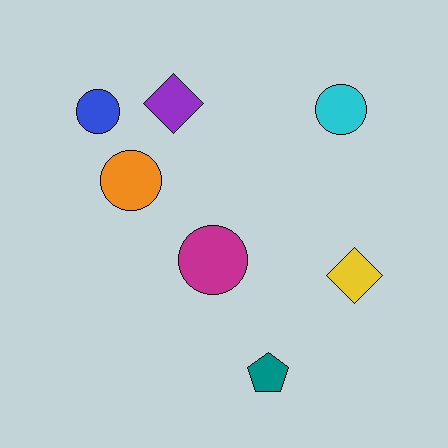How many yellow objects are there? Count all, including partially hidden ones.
There is 1 yellow object.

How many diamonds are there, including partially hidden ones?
There are 2 diamonds.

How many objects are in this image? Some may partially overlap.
There are 7 objects.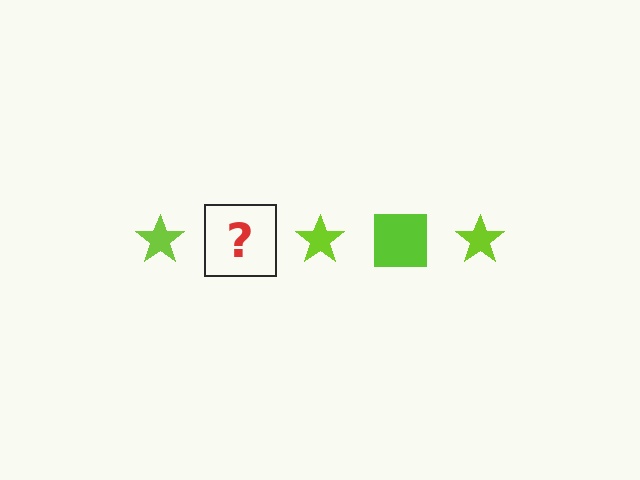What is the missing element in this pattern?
The missing element is a lime square.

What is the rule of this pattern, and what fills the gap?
The rule is that the pattern cycles through star, square shapes in lime. The gap should be filled with a lime square.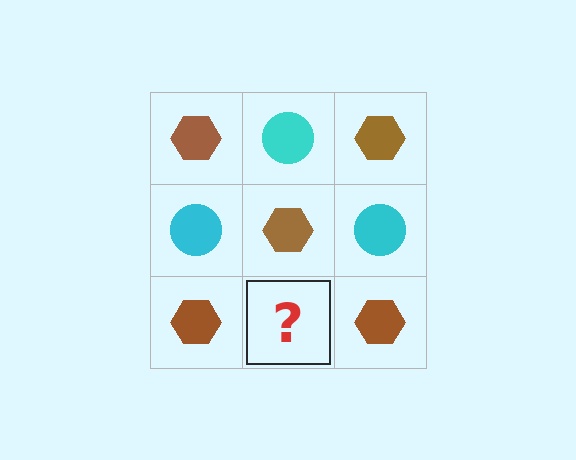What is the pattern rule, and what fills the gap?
The rule is that it alternates brown hexagon and cyan circle in a checkerboard pattern. The gap should be filled with a cyan circle.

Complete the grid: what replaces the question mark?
The question mark should be replaced with a cyan circle.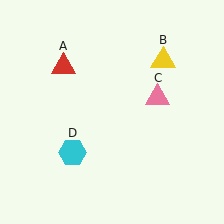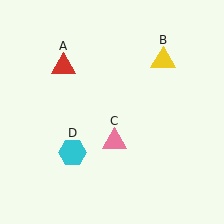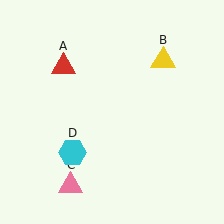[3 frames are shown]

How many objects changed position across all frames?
1 object changed position: pink triangle (object C).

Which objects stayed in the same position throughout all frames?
Red triangle (object A) and yellow triangle (object B) and cyan hexagon (object D) remained stationary.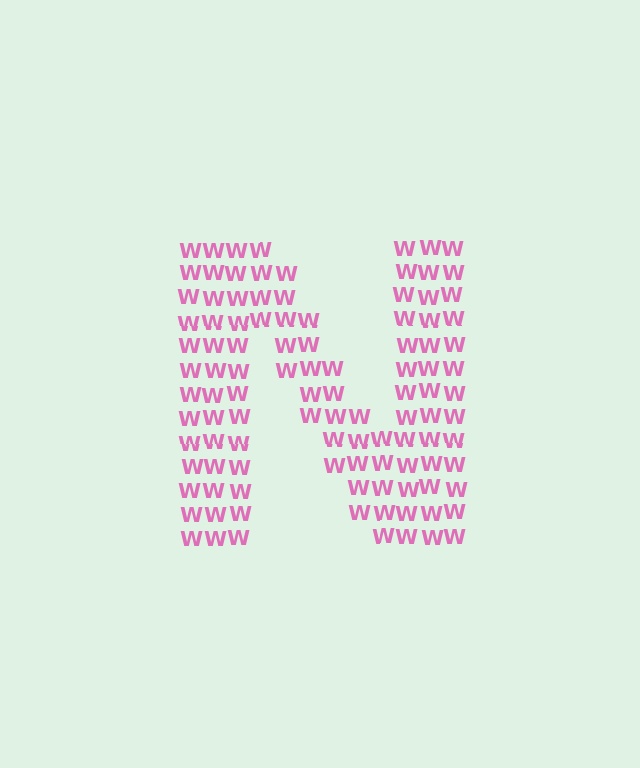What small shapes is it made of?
It is made of small letter W's.